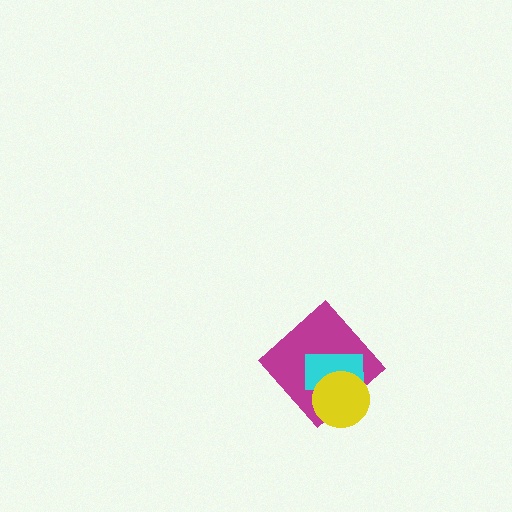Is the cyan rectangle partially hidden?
Yes, it is partially covered by another shape.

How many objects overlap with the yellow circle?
2 objects overlap with the yellow circle.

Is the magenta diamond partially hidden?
Yes, it is partially covered by another shape.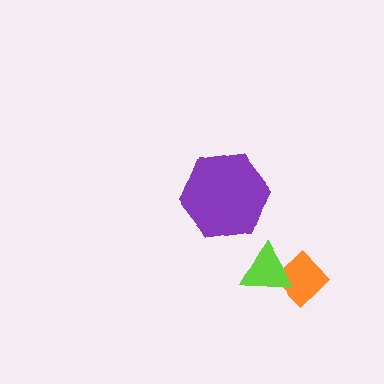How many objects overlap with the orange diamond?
1 object overlaps with the orange diamond.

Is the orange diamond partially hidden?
Yes, it is partially covered by another shape.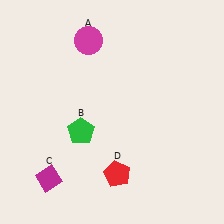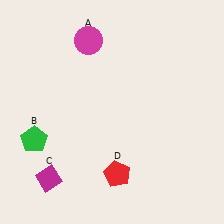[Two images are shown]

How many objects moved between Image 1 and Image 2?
1 object moved between the two images.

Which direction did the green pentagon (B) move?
The green pentagon (B) moved left.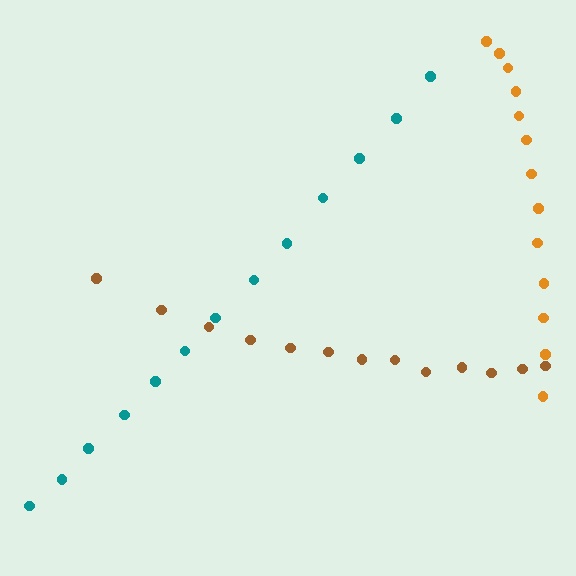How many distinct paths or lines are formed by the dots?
There are 3 distinct paths.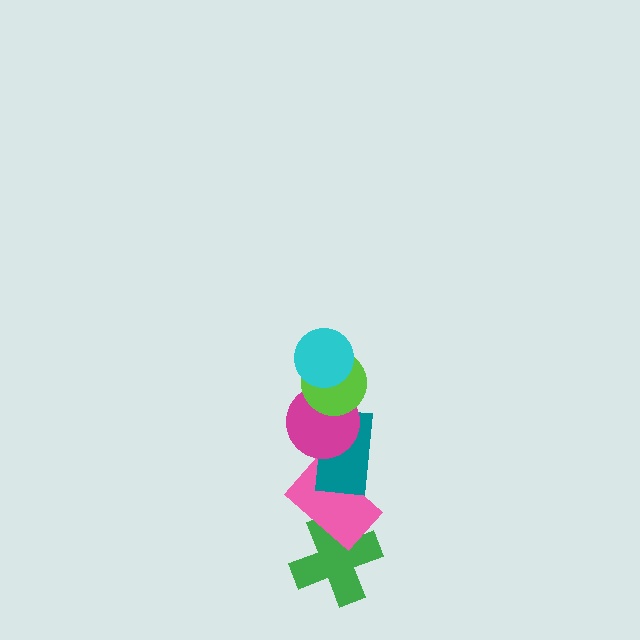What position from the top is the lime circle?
The lime circle is 2nd from the top.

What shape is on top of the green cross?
The pink rectangle is on top of the green cross.